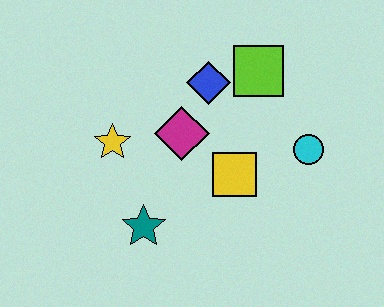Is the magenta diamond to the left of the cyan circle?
Yes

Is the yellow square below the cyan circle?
Yes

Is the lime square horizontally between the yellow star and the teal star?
No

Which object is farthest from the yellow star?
The cyan circle is farthest from the yellow star.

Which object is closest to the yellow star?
The magenta diamond is closest to the yellow star.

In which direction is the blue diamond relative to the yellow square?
The blue diamond is above the yellow square.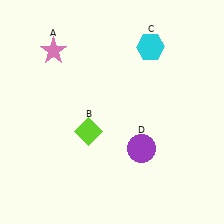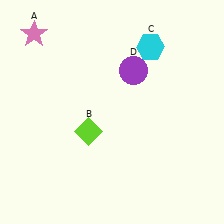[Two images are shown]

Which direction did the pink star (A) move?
The pink star (A) moved left.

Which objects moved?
The objects that moved are: the pink star (A), the purple circle (D).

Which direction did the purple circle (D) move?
The purple circle (D) moved up.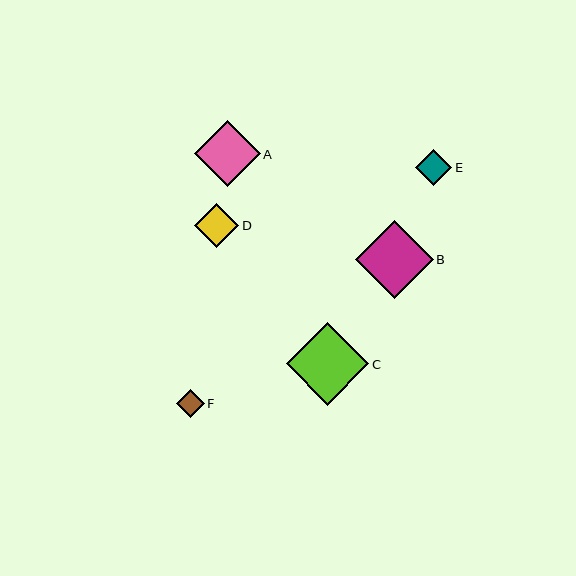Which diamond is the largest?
Diamond C is the largest with a size of approximately 83 pixels.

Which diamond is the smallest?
Diamond F is the smallest with a size of approximately 28 pixels.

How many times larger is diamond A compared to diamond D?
Diamond A is approximately 1.5 times the size of diamond D.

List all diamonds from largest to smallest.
From largest to smallest: C, B, A, D, E, F.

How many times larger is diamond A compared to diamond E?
Diamond A is approximately 1.8 times the size of diamond E.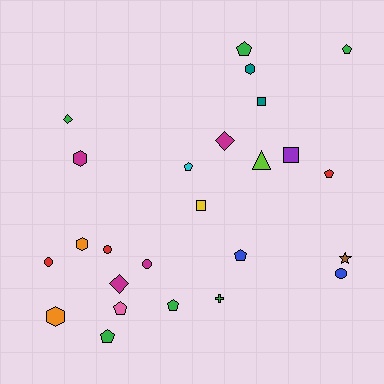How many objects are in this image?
There are 25 objects.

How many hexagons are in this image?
There are 4 hexagons.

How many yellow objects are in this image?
There is 1 yellow object.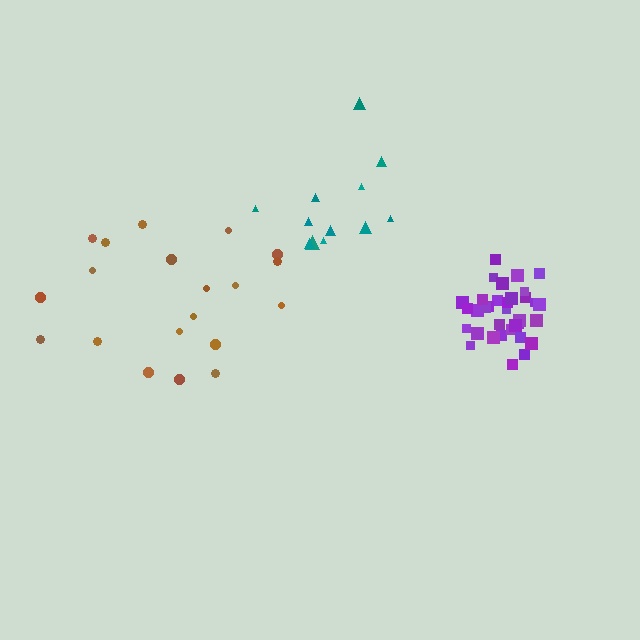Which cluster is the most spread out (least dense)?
Brown.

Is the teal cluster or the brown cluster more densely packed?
Teal.